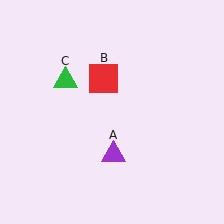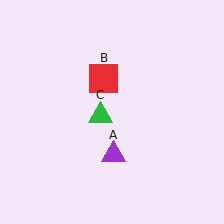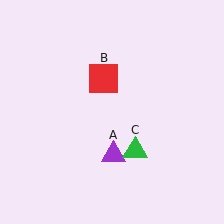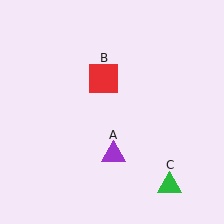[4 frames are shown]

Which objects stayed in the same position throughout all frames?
Purple triangle (object A) and red square (object B) remained stationary.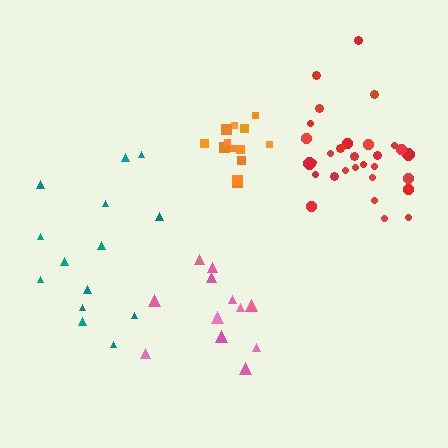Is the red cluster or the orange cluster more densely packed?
Orange.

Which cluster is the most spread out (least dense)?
Teal.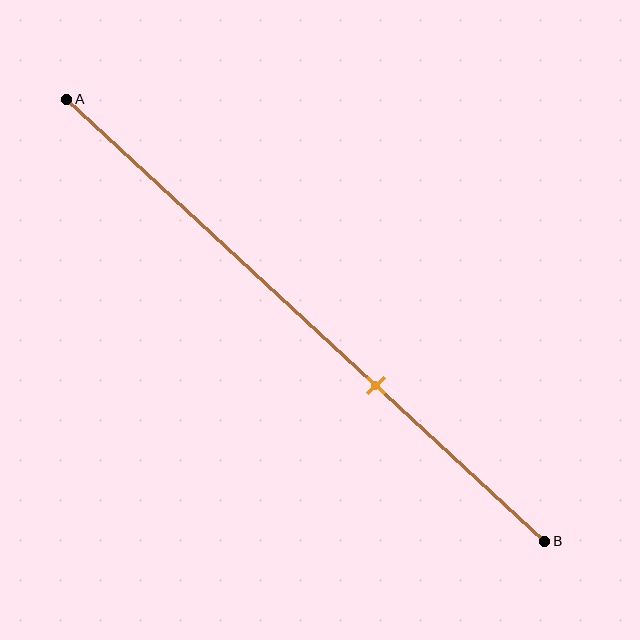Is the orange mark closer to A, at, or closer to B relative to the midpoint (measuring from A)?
The orange mark is closer to point B than the midpoint of segment AB.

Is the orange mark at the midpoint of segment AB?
No, the mark is at about 65% from A, not at the 50% midpoint.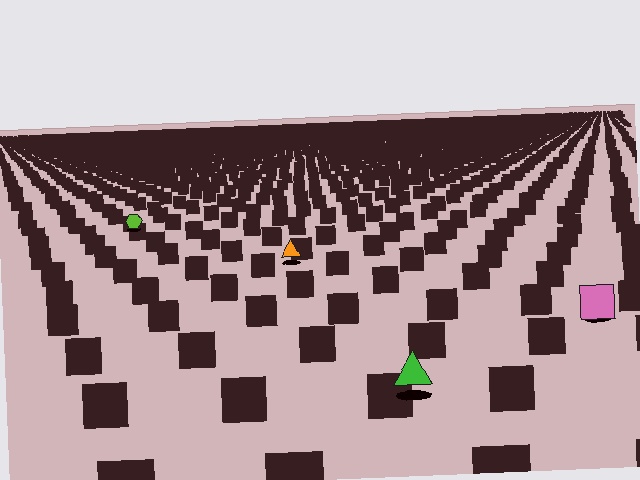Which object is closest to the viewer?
The green triangle is closest. The texture marks near it are larger and more spread out.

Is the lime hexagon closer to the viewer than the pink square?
No. The pink square is closer — you can tell from the texture gradient: the ground texture is coarser near it.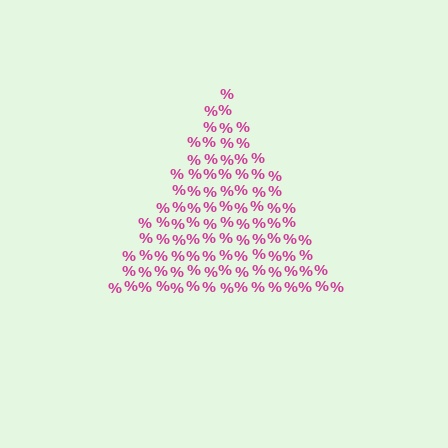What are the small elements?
The small elements are percent signs.